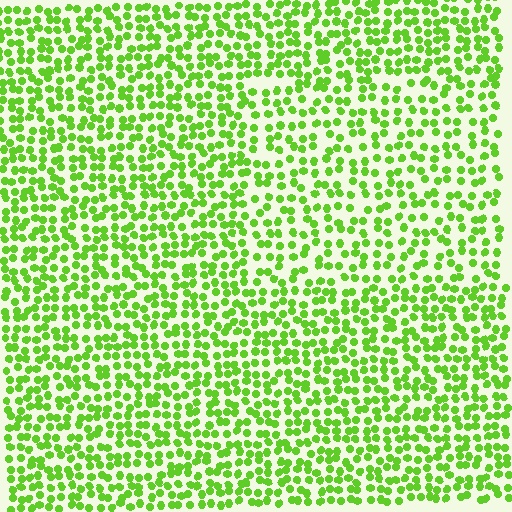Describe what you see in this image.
The image contains small lime elements arranged at two different densities. A rectangle-shaped region is visible where the elements are less densely packed than the surrounding area.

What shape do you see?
I see a rectangle.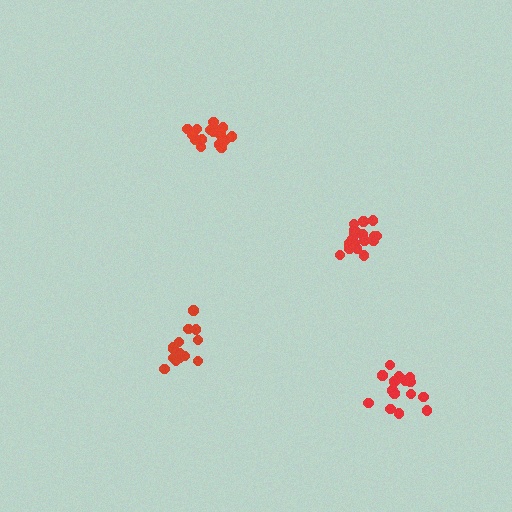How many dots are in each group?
Group 1: 18 dots, Group 2: 19 dots, Group 3: 15 dots, Group 4: 15 dots (67 total).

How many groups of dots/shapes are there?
There are 4 groups.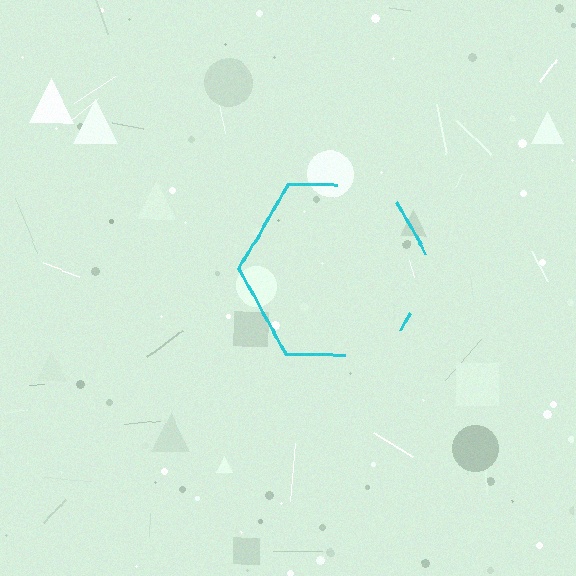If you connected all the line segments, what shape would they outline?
They would outline a hexagon.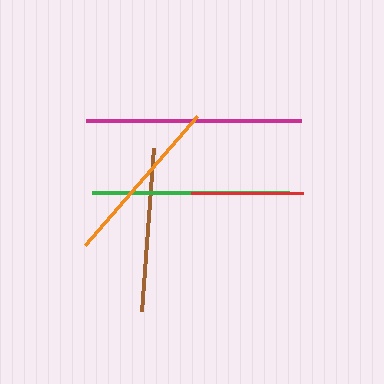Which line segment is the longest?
The magenta line is the longest at approximately 214 pixels.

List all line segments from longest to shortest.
From longest to shortest: magenta, green, orange, brown, red.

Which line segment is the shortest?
The red line is the shortest at approximately 112 pixels.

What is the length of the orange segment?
The orange segment is approximately 171 pixels long.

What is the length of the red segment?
The red segment is approximately 112 pixels long.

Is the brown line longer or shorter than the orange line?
The orange line is longer than the brown line.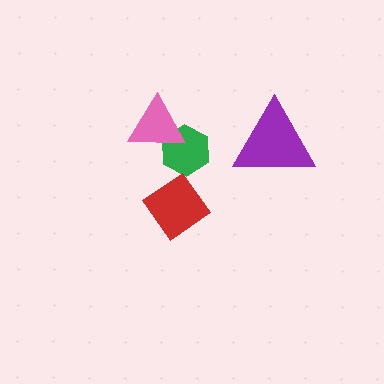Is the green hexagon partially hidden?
Yes, it is partially covered by another shape.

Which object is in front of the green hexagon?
The pink triangle is in front of the green hexagon.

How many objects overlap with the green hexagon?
1 object overlaps with the green hexagon.